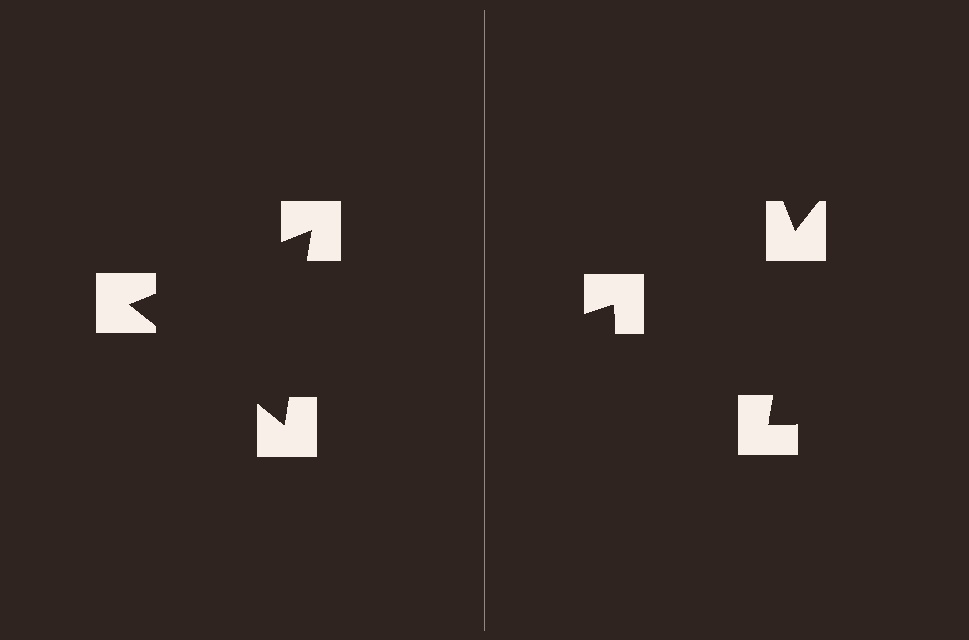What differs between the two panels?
The notched squares are positioned identically on both sides; only the wedge orientations differ. On the left they align to a triangle; on the right they are misaligned.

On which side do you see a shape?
An illusory triangle appears on the left side. On the right side the wedge cuts are rotated, so no coherent shape forms.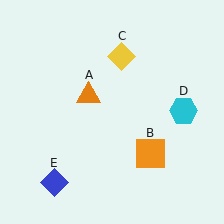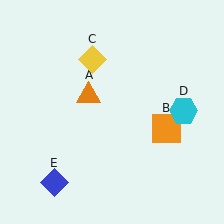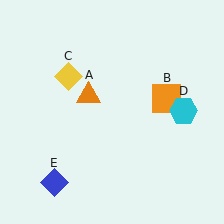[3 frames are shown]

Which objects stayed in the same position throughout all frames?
Orange triangle (object A) and cyan hexagon (object D) and blue diamond (object E) remained stationary.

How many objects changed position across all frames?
2 objects changed position: orange square (object B), yellow diamond (object C).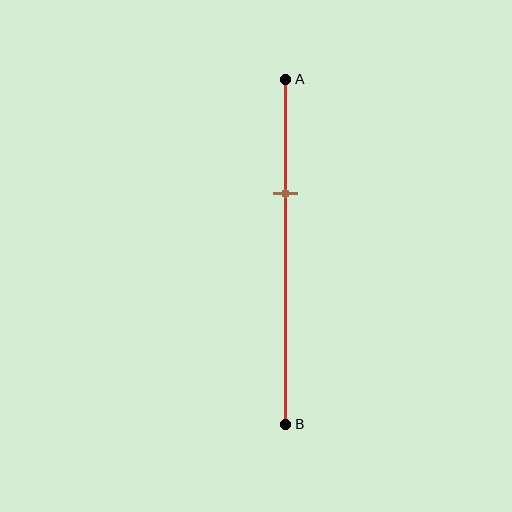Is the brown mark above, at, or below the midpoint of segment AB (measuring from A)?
The brown mark is above the midpoint of segment AB.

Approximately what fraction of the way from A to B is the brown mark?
The brown mark is approximately 35% of the way from A to B.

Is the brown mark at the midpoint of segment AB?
No, the mark is at about 35% from A, not at the 50% midpoint.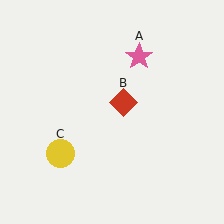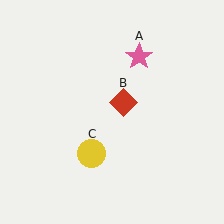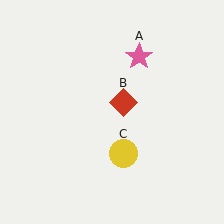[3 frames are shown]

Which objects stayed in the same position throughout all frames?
Pink star (object A) and red diamond (object B) remained stationary.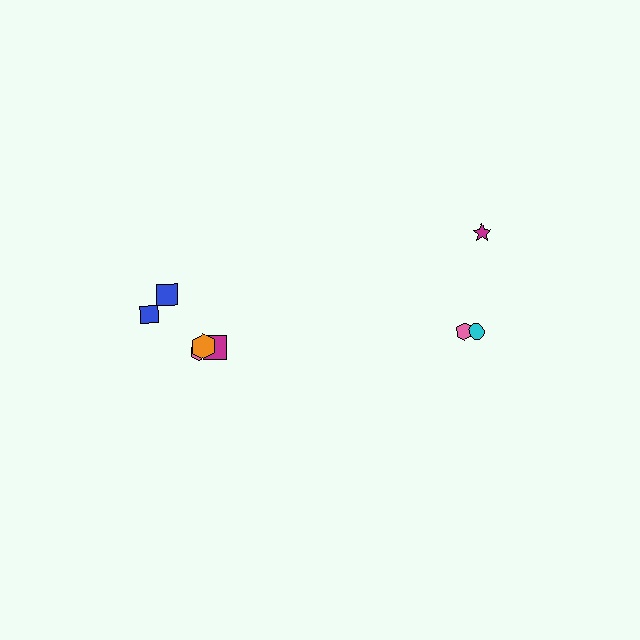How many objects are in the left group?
There are 5 objects.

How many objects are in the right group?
There are 3 objects.